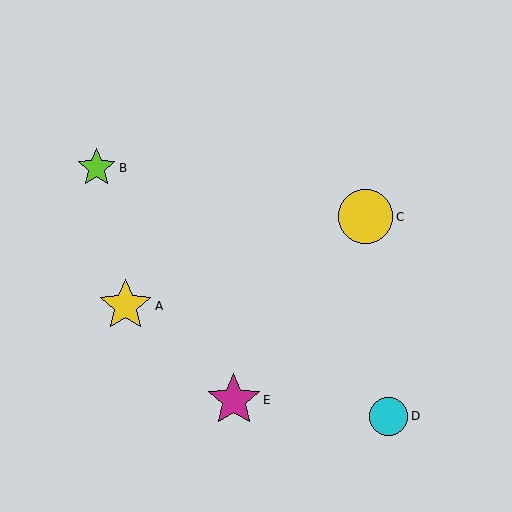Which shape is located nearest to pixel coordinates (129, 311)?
The yellow star (labeled A) at (126, 306) is nearest to that location.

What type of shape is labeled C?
Shape C is a yellow circle.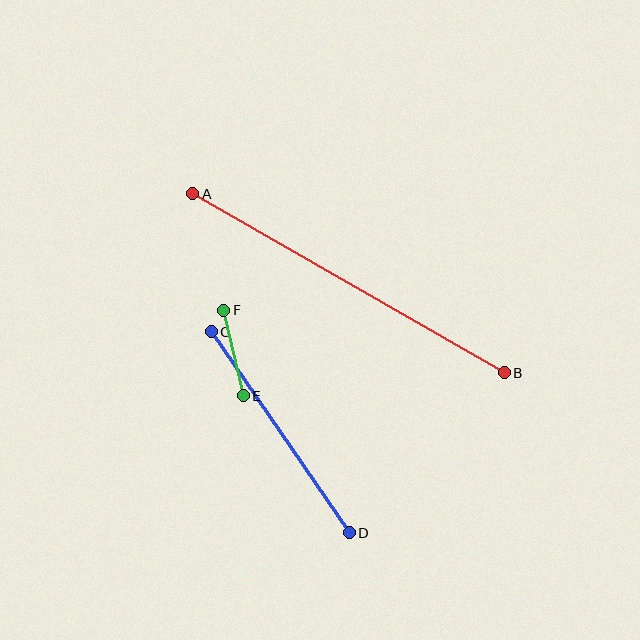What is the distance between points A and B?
The distance is approximately 359 pixels.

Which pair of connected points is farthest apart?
Points A and B are farthest apart.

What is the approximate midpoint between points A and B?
The midpoint is at approximately (349, 283) pixels.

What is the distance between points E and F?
The distance is approximately 88 pixels.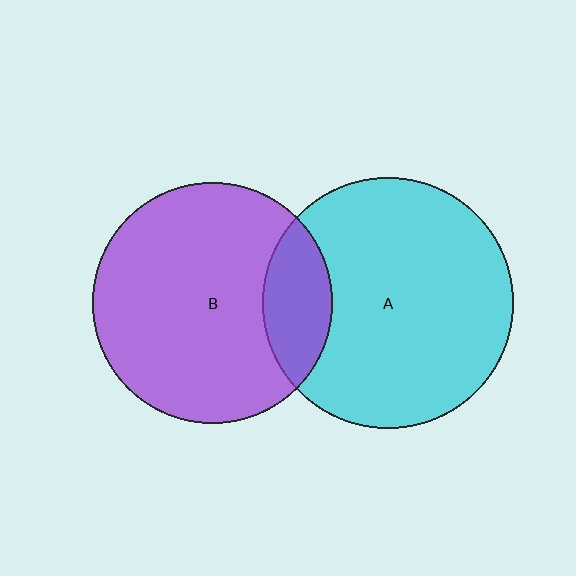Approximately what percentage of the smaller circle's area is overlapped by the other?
Approximately 20%.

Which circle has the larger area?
Circle A (cyan).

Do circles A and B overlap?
Yes.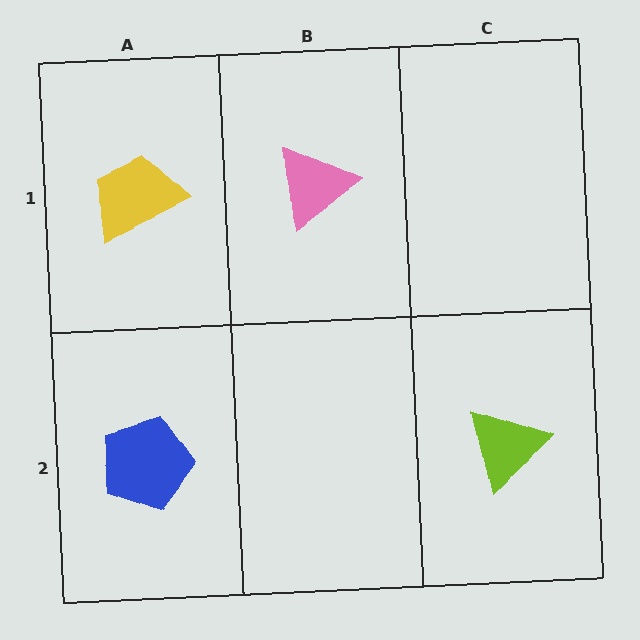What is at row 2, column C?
A lime triangle.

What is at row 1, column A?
A yellow trapezoid.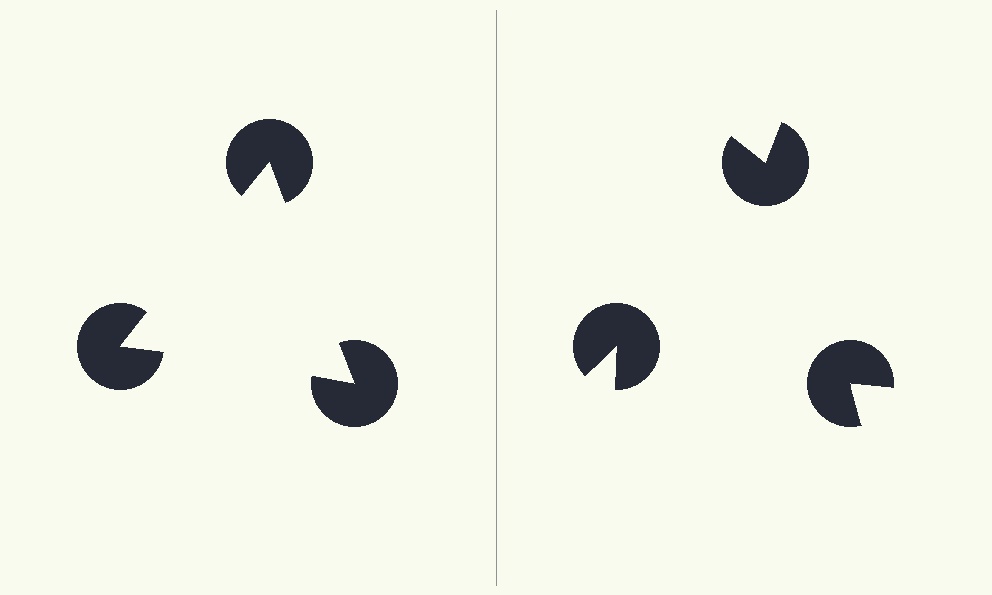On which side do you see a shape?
An illusory triangle appears on the left side. On the right side the wedge cuts are rotated, so no coherent shape forms.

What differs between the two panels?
The pac-man discs are positioned identically on both sides; only the wedge orientations differ. On the left they align to a triangle; on the right they are misaligned.